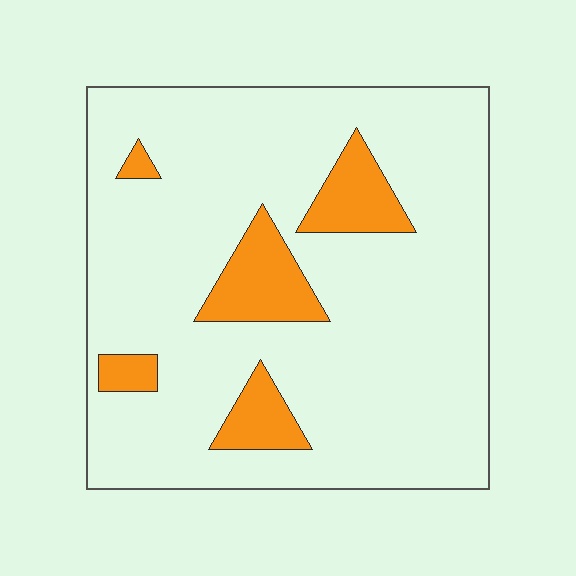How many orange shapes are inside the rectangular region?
5.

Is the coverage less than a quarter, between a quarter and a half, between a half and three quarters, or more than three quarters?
Less than a quarter.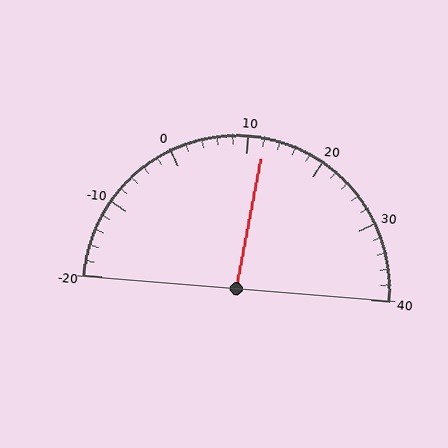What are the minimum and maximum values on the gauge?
The gauge ranges from -20 to 40.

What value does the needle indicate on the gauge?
The needle indicates approximately 12.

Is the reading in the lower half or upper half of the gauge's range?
The reading is in the upper half of the range (-20 to 40).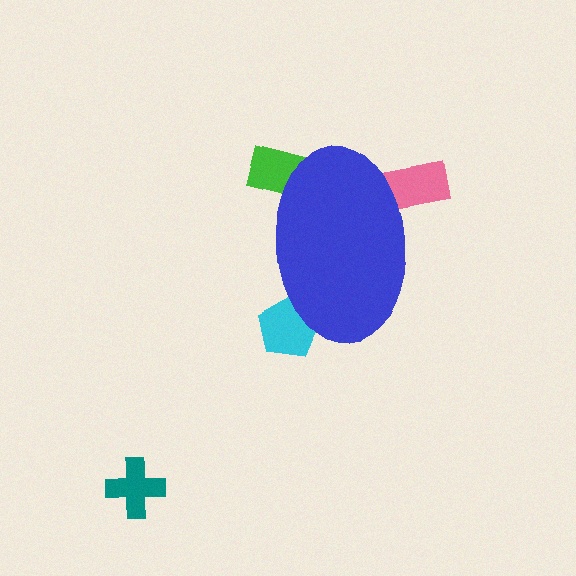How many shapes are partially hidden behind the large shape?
3 shapes are partially hidden.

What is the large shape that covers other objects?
A blue ellipse.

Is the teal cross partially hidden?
No, the teal cross is fully visible.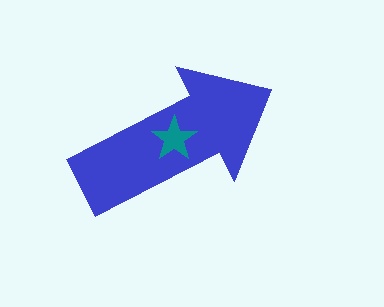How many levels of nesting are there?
2.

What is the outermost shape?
The blue arrow.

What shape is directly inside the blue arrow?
The teal star.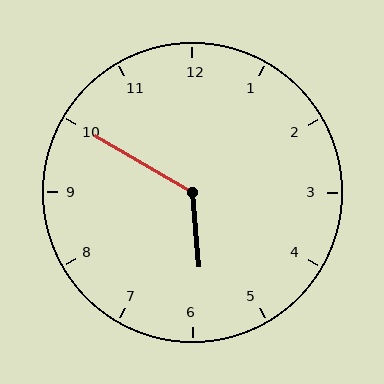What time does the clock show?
5:50.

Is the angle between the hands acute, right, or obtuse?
It is obtuse.